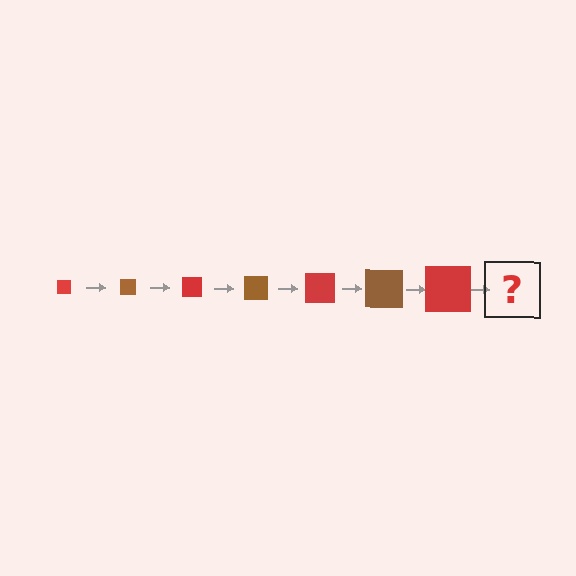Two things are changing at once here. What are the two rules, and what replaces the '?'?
The two rules are that the square grows larger each step and the color cycles through red and brown. The '?' should be a brown square, larger than the previous one.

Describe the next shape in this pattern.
It should be a brown square, larger than the previous one.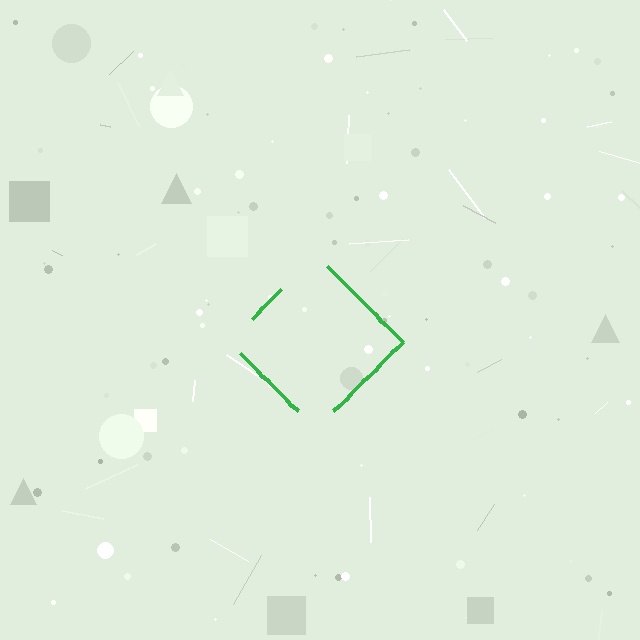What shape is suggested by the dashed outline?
The dashed outline suggests a diamond.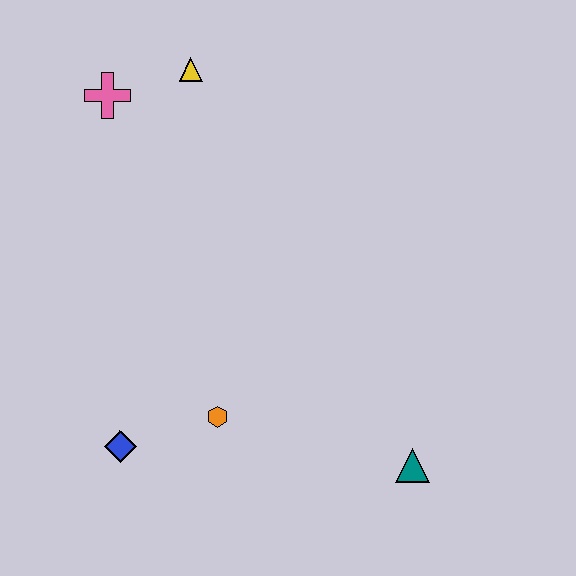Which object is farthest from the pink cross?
The teal triangle is farthest from the pink cross.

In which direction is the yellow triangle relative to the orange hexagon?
The yellow triangle is above the orange hexagon.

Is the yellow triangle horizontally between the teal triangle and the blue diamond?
Yes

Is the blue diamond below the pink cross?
Yes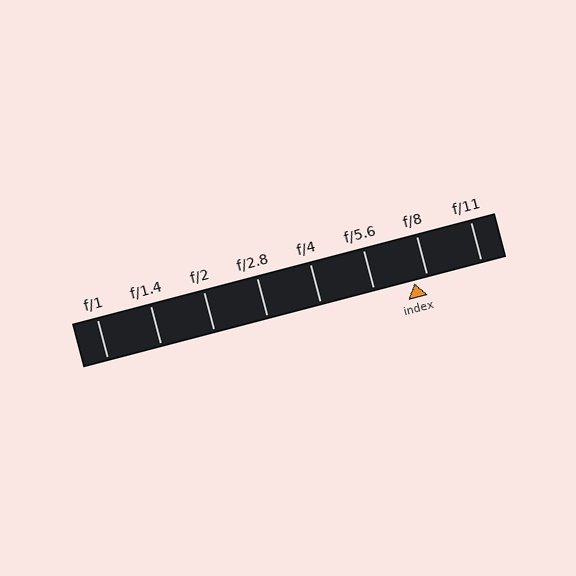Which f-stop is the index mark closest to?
The index mark is closest to f/8.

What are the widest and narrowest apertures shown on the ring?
The widest aperture shown is f/1 and the narrowest is f/11.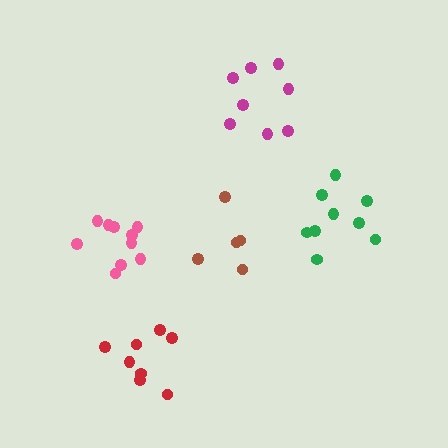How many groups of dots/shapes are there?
There are 5 groups.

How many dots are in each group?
Group 1: 9 dots, Group 2: 8 dots, Group 3: 10 dots, Group 4: 8 dots, Group 5: 5 dots (40 total).